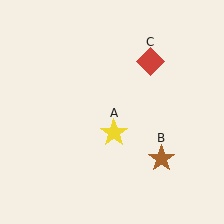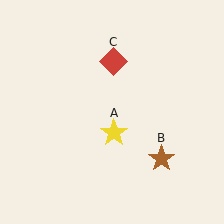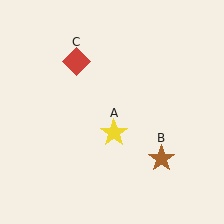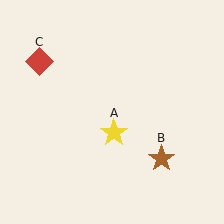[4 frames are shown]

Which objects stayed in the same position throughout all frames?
Yellow star (object A) and brown star (object B) remained stationary.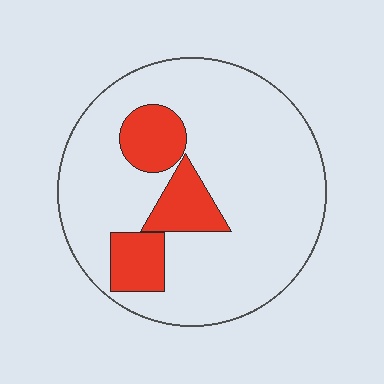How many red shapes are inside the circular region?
3.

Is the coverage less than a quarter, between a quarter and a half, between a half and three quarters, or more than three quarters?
Less than a quarter.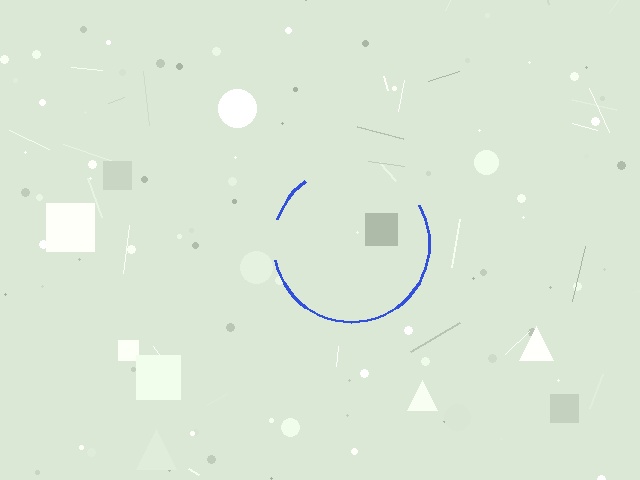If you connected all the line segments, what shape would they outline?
They would outline a circle.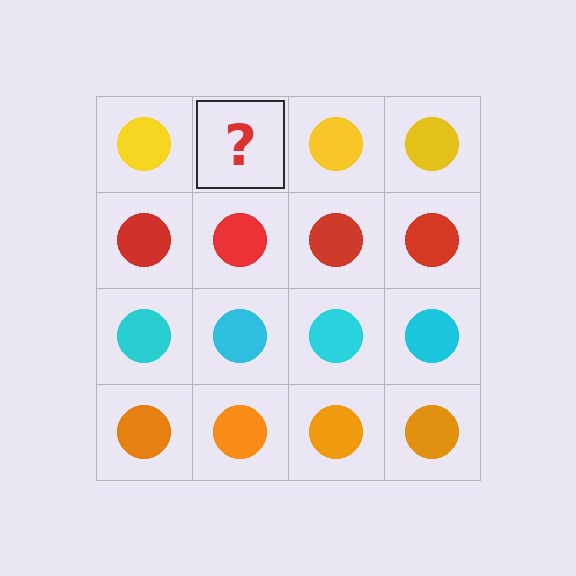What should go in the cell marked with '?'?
The missing cell should contain a yellow circle.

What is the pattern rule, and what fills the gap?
The rule is that each row has a consistent color. The gap should be filled with a yellow circle.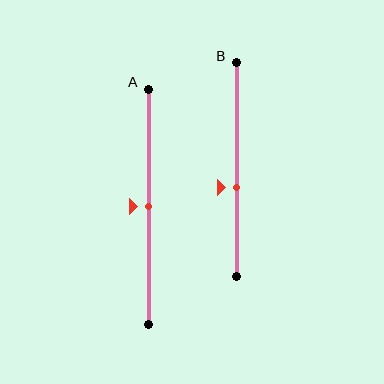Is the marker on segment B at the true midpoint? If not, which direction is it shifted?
No, the marker on segment B is shifted downward by about 9% of the segment length.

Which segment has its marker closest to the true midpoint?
Segment A has its marker closest to the true midpoint.